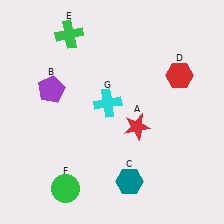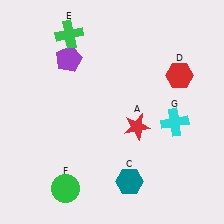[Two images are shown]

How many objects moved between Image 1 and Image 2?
2 objects moved between the two images.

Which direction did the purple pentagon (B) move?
The purple pentagon (B) moved up.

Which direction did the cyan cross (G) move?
The cyan cross (G) moved right.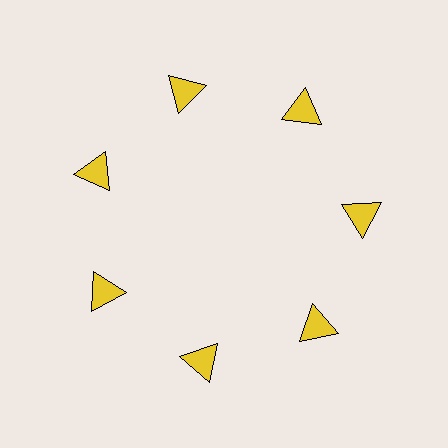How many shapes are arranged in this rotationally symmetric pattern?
There are 7 shapes, arranged in 7 groups of 1.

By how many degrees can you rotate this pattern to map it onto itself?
The pattern maps onto itself every 51 degrees of rotation.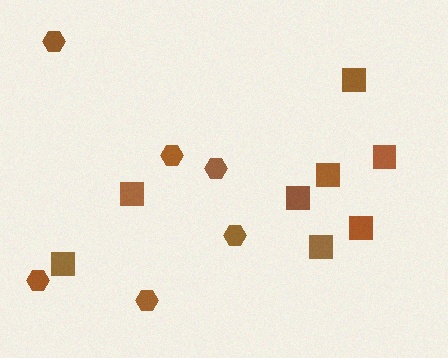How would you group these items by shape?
There are 2 groups: one group of squares (8) and one group of hexagons (6).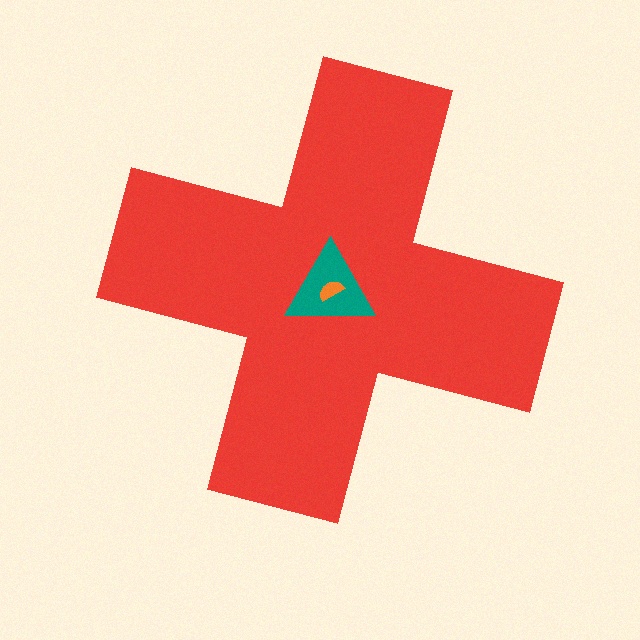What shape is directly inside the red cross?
The teal triangle.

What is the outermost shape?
The red cross.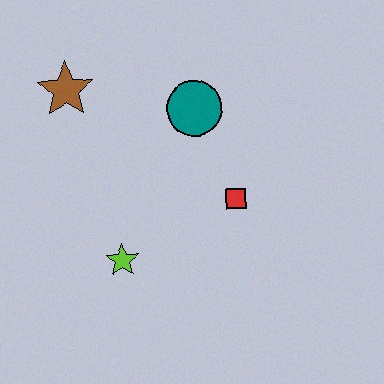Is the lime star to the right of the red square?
No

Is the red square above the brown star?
No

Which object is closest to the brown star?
The teal circle is closest to the brown star.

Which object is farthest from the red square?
The brown star is farthest from the red square.